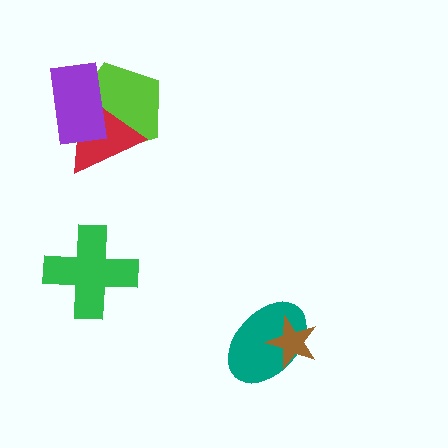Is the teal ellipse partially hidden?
Yes, it is partially covered by another shape.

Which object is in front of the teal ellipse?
The brown star is in front of the teal ellipse.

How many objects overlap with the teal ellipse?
1 object overlaps with the teal ellipse.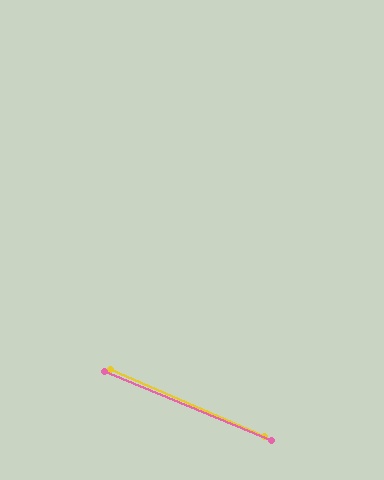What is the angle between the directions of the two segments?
Approximately 1 degree.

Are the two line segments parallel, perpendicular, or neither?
Parallel — their directions differ by only 0.9°.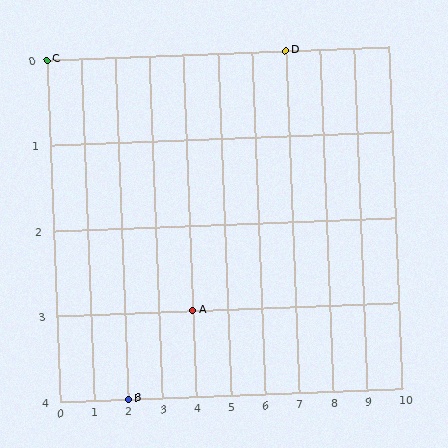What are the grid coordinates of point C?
Point C is at grid coordinates (0, 0).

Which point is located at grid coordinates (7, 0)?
Point D is at (7, 0).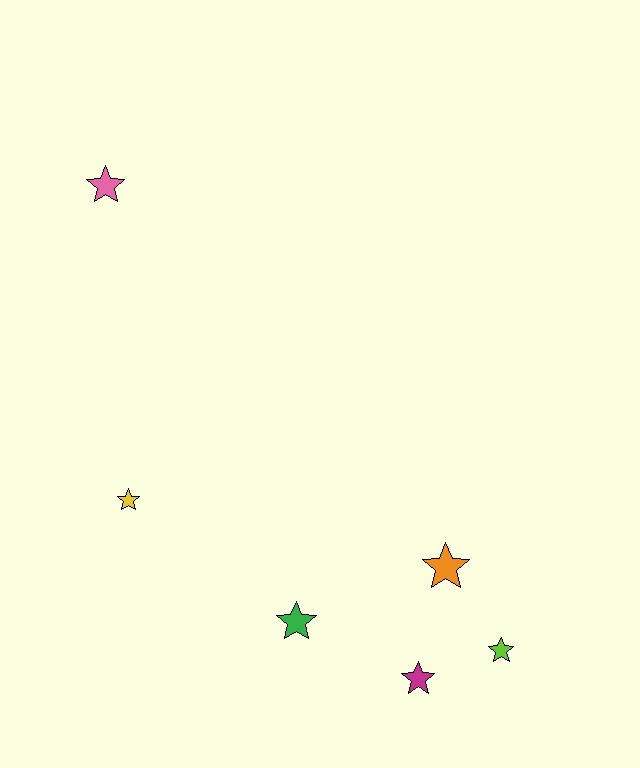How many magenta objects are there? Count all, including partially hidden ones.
There is 1 magenta object.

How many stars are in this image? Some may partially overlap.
There are 6 stars.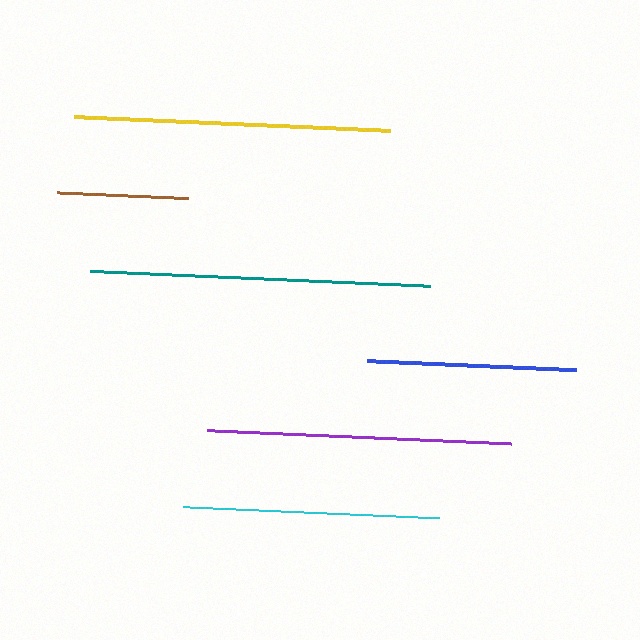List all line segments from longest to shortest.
From longest to shortest: teal, yellow, purple, cyan, blue, brown.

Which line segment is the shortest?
The brown line is the shortest at approximately 131 pixels.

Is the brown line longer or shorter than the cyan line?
The cyan line is longer than the brown line.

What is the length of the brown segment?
The brown segment is approximately 131 pixels long.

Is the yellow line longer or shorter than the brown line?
The yellow line is longer than the brown line.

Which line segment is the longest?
The teal line is the longest at approximately 340 pixels.